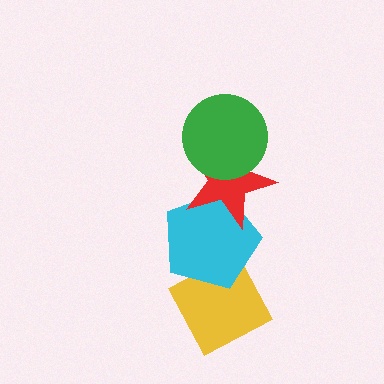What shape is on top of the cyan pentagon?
The red star is on top of the cyan pentagon.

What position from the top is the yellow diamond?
The yellow diamond is 4th from the top.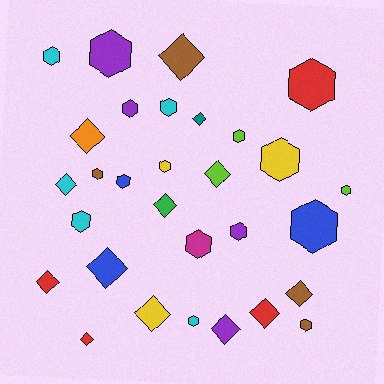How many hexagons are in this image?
There are 17 hexagons.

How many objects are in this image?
There are 30 objects.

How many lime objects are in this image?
There are 3 lime objects.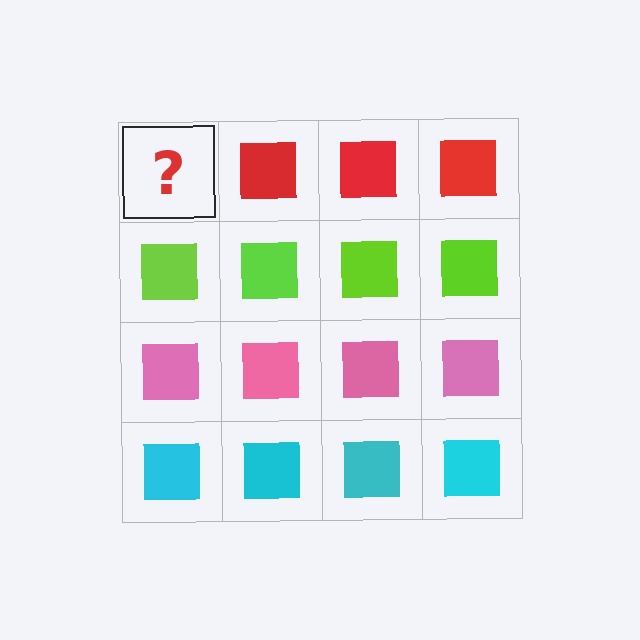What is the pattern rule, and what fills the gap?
The rule is that each row has a consistent color. The gap should be filled with a red square.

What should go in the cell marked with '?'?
The missing cell should contain a red square.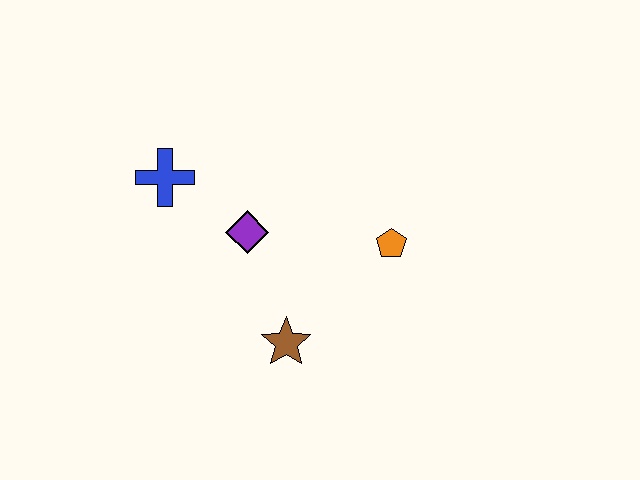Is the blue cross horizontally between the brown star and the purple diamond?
No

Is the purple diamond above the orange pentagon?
Yes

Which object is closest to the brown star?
The purple diamond is closest to the brown star.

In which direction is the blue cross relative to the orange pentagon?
The blue cross is to the left of the orange pentagon.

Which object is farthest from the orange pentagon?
The blue cross is farthest from the orange pentagon.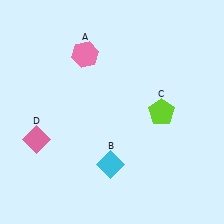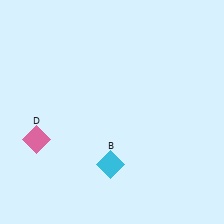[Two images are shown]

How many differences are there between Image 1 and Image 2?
There are 2 differences between the two images.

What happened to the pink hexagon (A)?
The pink hexagon (A) was removed in Image 2. It was in the top-left area of Image 1.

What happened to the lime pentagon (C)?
The lime pentagon (C) was removed in Image 2. It was in the bottom-right area of Image 1.